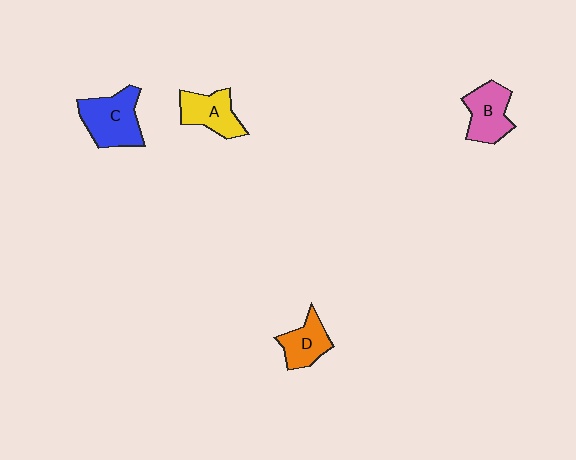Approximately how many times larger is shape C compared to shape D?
Approximately 1.5 times.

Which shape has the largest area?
Shape C (blue).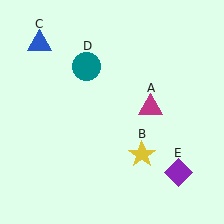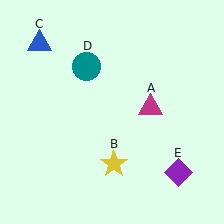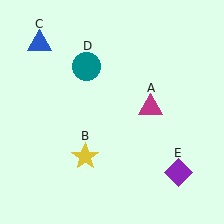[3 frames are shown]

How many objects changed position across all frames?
1 object changed position: yellow star (object B).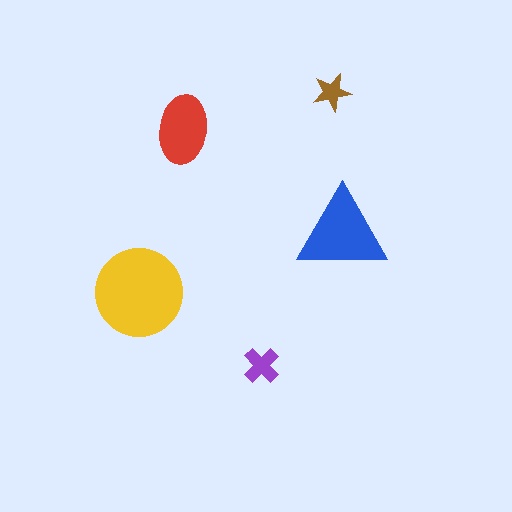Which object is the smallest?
The brown star.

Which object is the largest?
The yellow circle.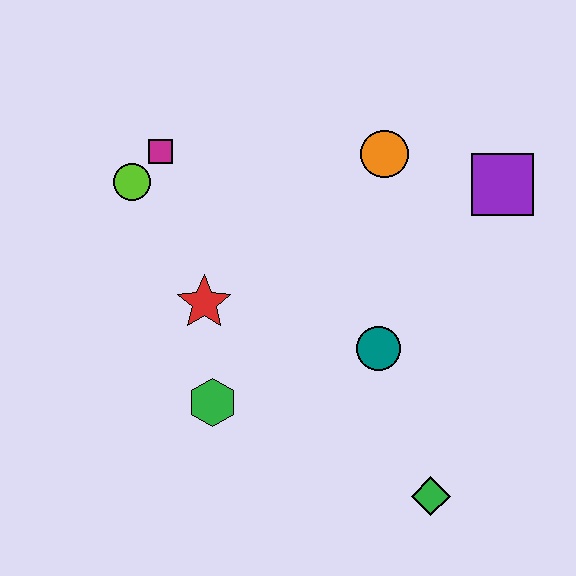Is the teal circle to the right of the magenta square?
Yes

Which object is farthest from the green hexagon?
The purple square is farthest from the green hexagon.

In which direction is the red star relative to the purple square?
The red star is to the left of the purple square.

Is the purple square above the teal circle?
Yes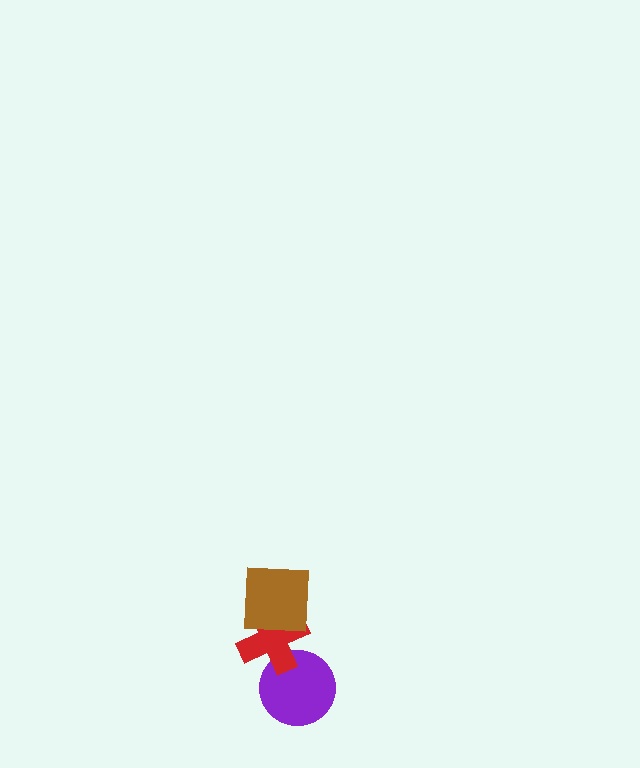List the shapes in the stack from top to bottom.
From top to bottom: the brown square, the red cross, the purple circle.